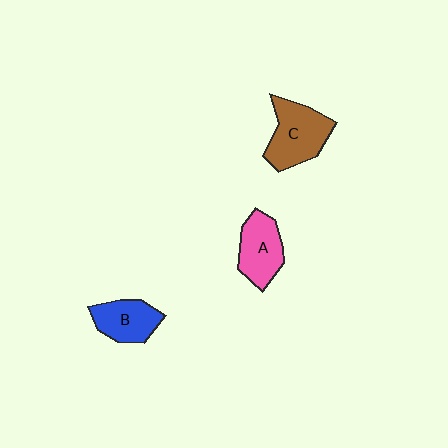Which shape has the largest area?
Shape C (brown).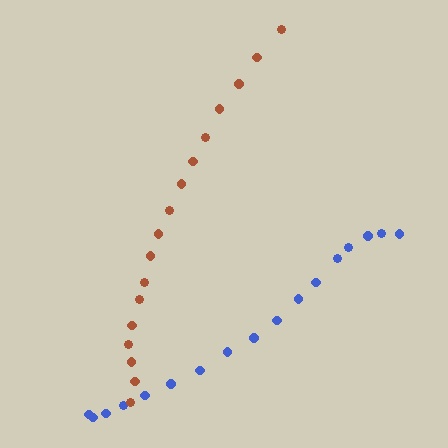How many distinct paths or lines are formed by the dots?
There are 2 distinct paths.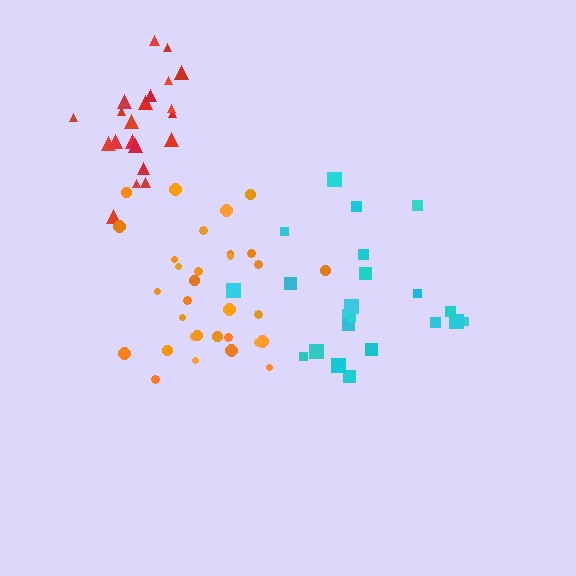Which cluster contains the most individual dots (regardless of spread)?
Orange (33).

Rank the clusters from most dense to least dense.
red, orange, cyan.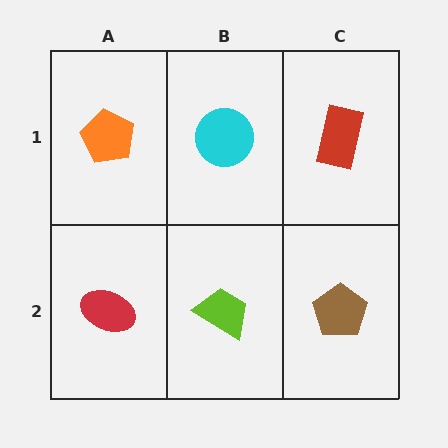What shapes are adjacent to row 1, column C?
A brown pentagon (row 2, column C), a cyan circle (row 1, column B).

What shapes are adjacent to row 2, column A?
An orange pentagon (row 1, column A), a lime trapezoid (row 2, column B).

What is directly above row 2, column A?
An orange pentagon.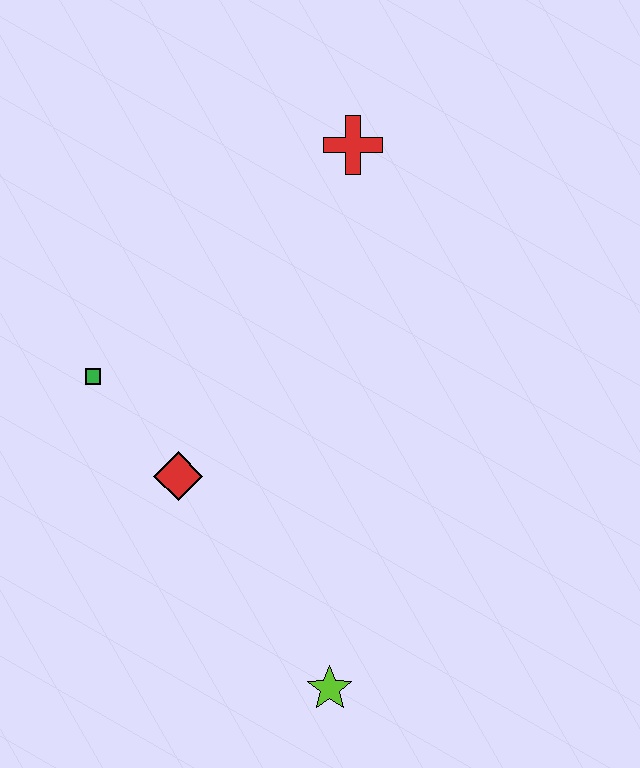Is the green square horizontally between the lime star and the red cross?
No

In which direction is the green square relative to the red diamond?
The green square is above the red diamond.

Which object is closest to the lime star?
The red diamond is closest to the lime star.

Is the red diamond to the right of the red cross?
No